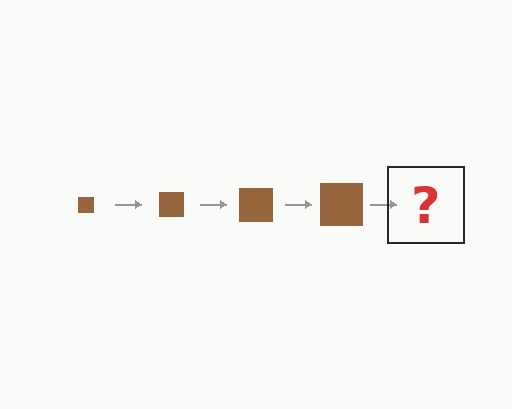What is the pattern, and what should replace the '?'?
The pattern is that the square gets progressively larger each step. The '?' should be a brown square, larger than the previous one.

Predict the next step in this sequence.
The next step is a brown square, larger than the previous one.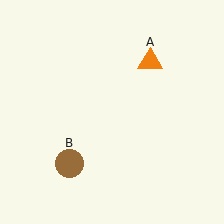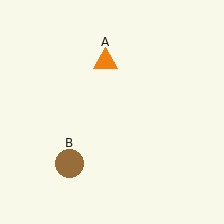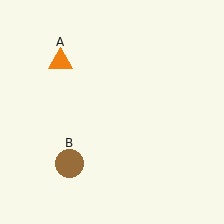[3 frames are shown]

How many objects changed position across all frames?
1 object changed position: orange triangle (object A).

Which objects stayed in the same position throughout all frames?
Brown circle (object B) remained stationary.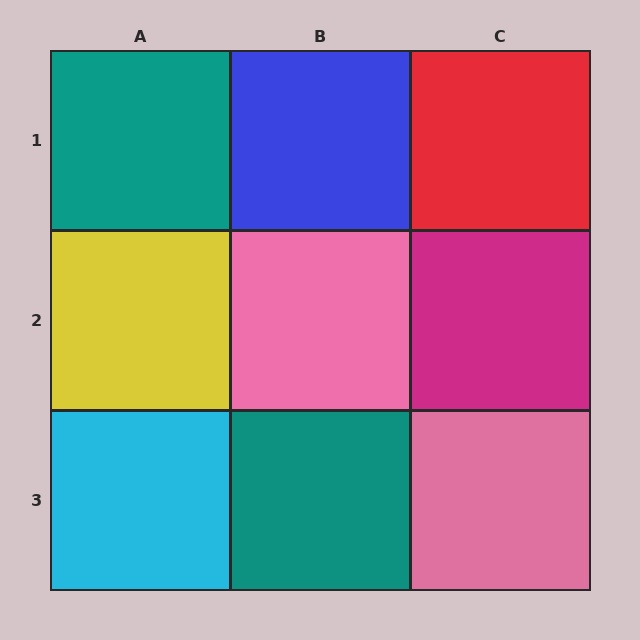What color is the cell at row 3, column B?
Teal.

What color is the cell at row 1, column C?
Red.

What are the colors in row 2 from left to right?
Yellow, pink, magenta.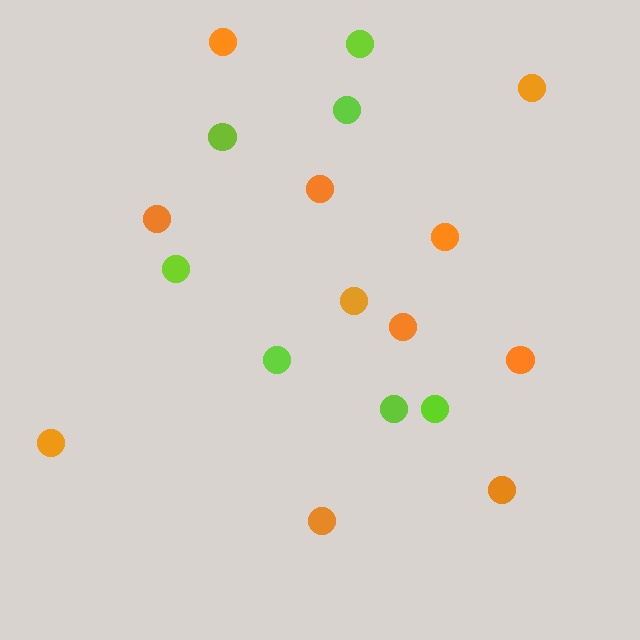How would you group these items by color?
There are 2 groups: one group of lime circles (7) and one group of orange circles (11).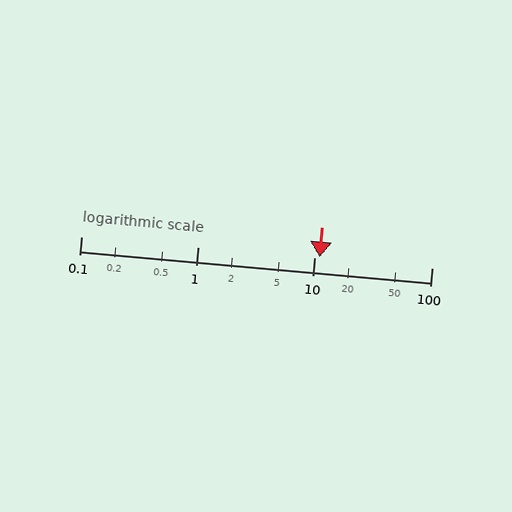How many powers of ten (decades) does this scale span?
The scale spans 3 decades, from 0.1 to 100.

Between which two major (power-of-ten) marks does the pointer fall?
The pointer is between 10 and 100.